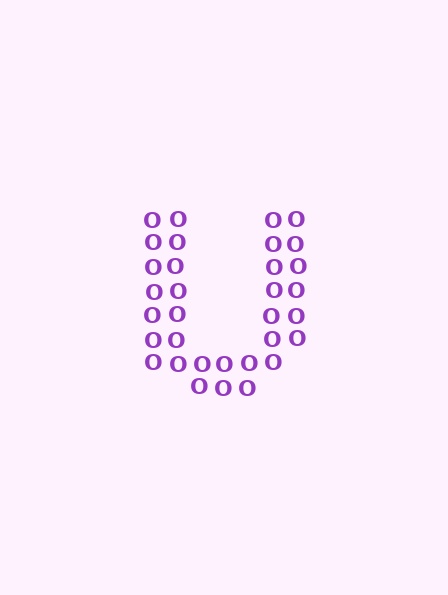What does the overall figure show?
The overall figure shows the letter U.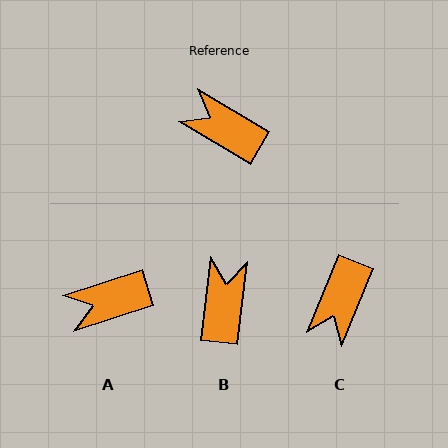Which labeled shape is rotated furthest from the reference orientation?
C, about 98 degrees away.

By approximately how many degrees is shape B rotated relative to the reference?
Approximately 66 degrees clockwise.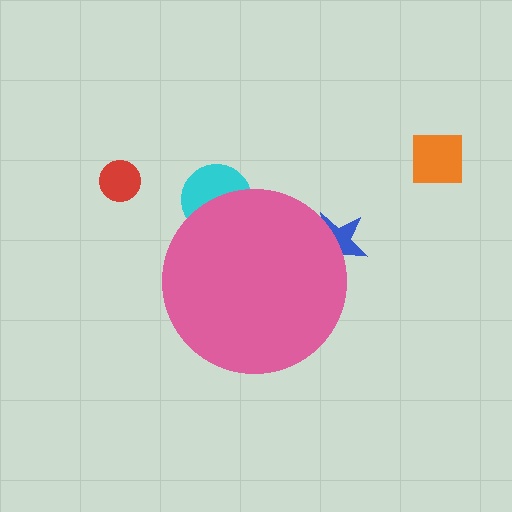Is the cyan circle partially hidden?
Yes, the cyan circle is partially hidden behind the pink circle.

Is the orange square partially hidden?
No, the orange square is fully visible.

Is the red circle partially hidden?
No, the red circle is fully visible.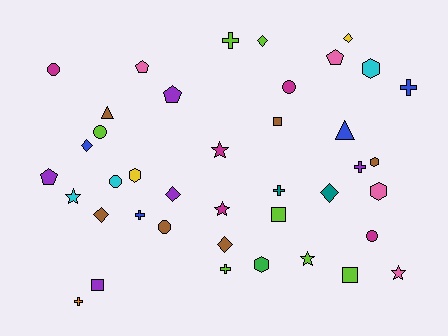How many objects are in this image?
There are 40 objects.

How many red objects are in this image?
There are no red objects.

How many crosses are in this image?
There are 7 crosses.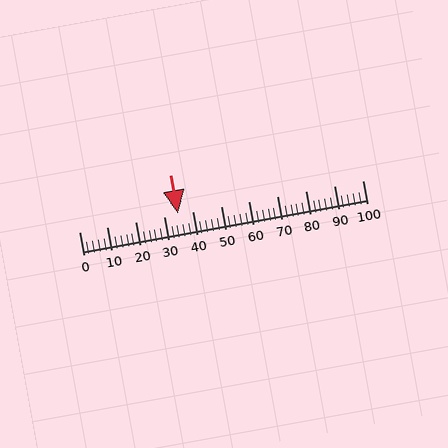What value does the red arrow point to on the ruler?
The red arrow points to approximately 35.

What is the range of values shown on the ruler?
The ruler shows values from 0 to 100.